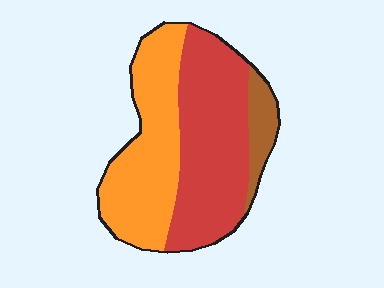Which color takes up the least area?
Brown, at roughly 10%.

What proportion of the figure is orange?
Orange covers roughly 40% of the figure.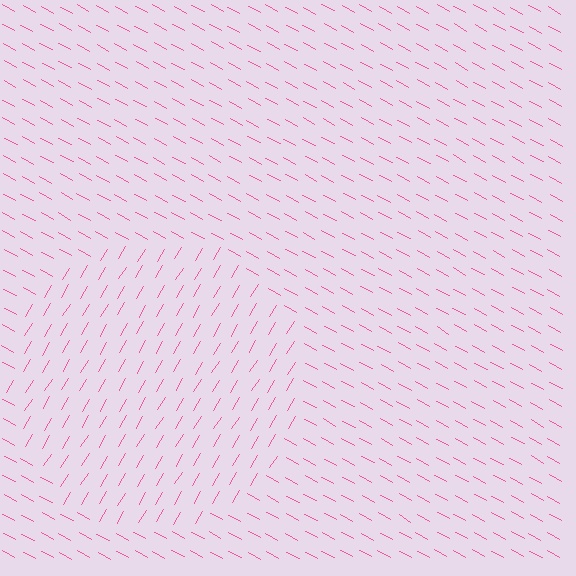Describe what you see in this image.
The image is filled with small pink line segments. A circle region in the image has lines oriented differently from the surrounding lines, creating a visible texture boundary.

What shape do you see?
I see a circle.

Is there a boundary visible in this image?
Yes, there is a texture boundary formed by a change in line orientation.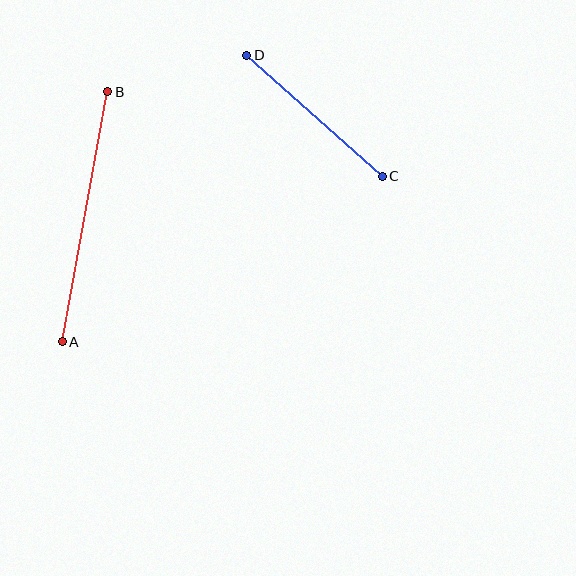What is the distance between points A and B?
The distance is approximately 254 pixels.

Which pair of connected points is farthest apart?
Points A and B are farthest apart.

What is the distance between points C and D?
The distance is approximately 182 pixels.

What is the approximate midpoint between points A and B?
The midpoint is at approximately (85, 217) pixels.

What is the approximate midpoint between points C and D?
The midpoint is at approximately (314, 116) pixels.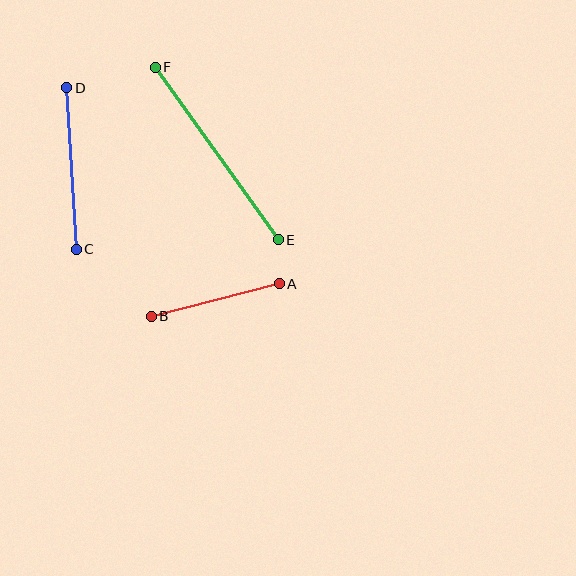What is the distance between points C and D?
The distance is approximately 162 pixels.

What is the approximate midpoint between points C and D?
The midpoint is at approximately (72, 169) pixels.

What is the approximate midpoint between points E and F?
The midpoint is at approximately (217, 154) pixels.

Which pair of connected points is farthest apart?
Points E and F are farthest apart.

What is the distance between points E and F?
The distance is approximately 212 pixels.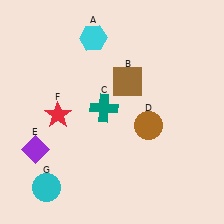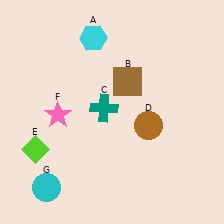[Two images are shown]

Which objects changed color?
E changed from purple to lime. F changed from red to pink.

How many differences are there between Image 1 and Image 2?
There are 2 differences between the two images.